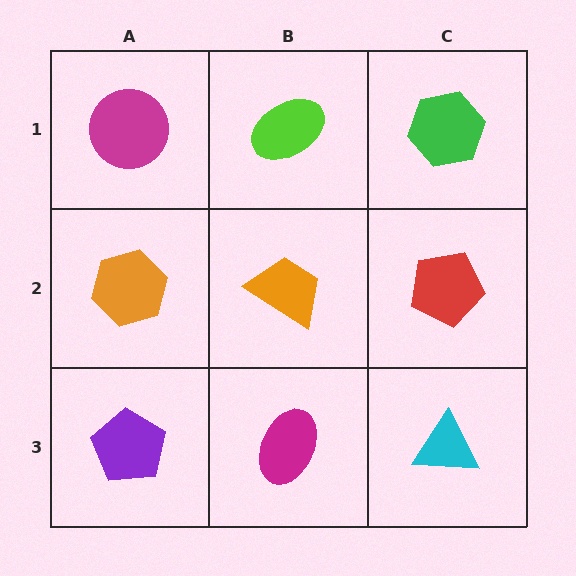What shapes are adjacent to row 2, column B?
A lime ellipse (row 1, column B), a magenta ellipse (row 3, column B), an orange hexagon (row 2, column A), a red pentagon (row 2, column C).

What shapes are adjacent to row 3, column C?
A red pentagon (row 2, column C), a magenta ellipse (row 3, column B).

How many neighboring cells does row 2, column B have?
4.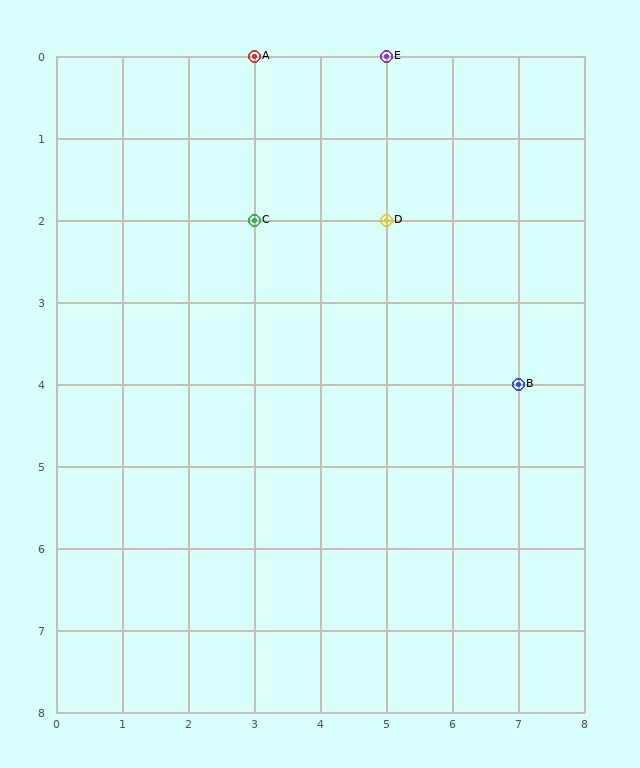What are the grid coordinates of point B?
Point B is at grid coordinates (7, 4).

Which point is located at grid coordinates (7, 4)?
Point B is at (7, 4).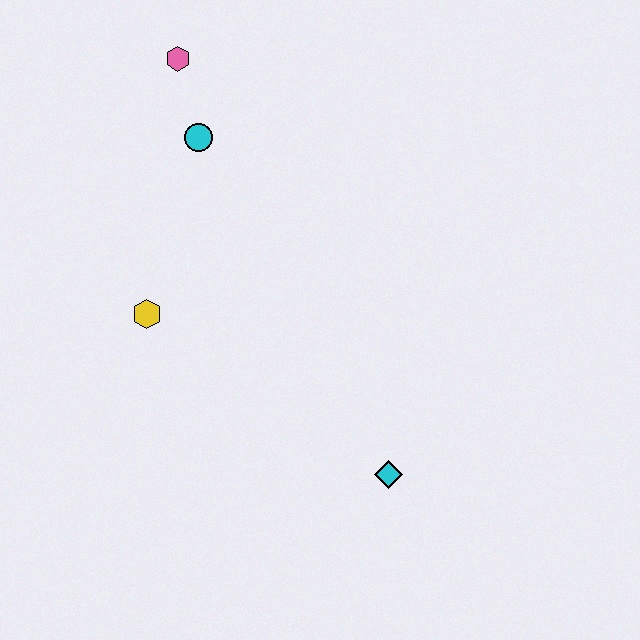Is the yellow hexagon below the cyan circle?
Yes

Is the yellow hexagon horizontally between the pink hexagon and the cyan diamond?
No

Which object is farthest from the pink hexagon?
The cyan diamond is farthest from the pink hexagon.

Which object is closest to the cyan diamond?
The yellow hexagon is closest to the cyan diamond.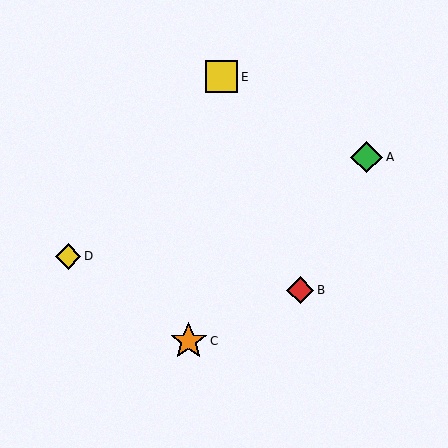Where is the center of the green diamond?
The center of the green diamond is at (367, 157).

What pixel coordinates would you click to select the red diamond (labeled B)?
Click at (300, 290) to select the red diamond B.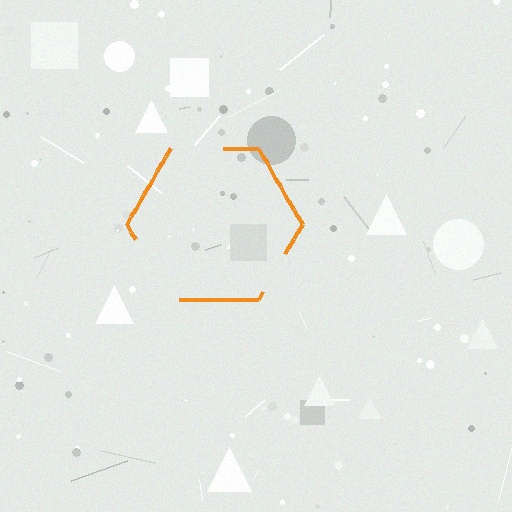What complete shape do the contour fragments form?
The contour fragments form a hexagon.